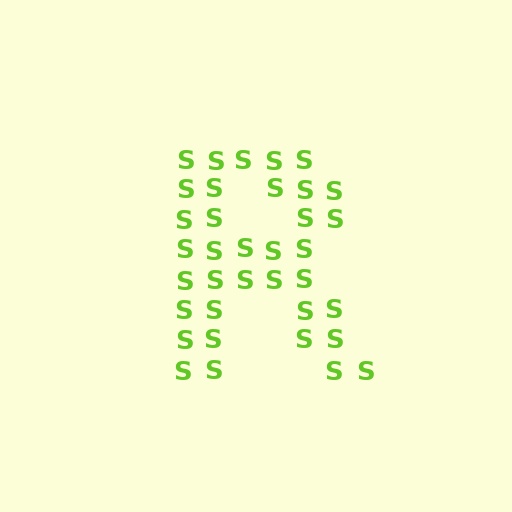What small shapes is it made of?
It is made of small letter S's.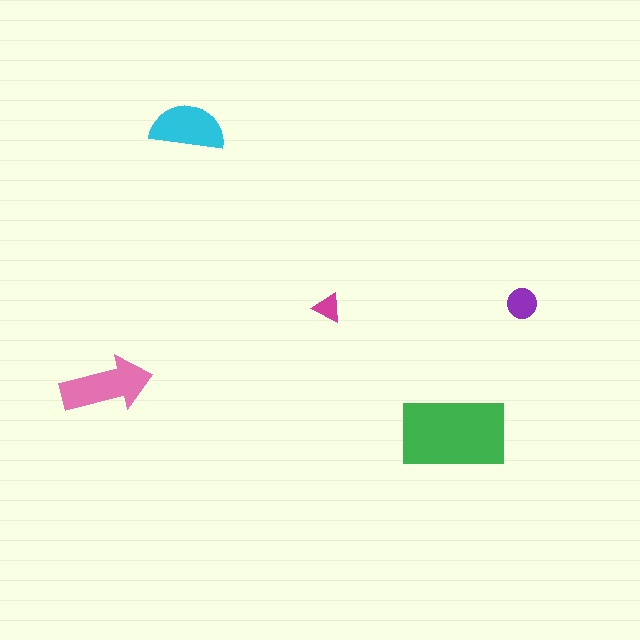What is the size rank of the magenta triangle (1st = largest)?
5th.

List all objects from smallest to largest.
The magenta triangle, the purple circle, the cyan semicircle, the pink arrow, the green rectangle.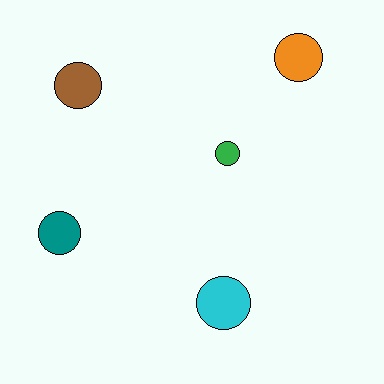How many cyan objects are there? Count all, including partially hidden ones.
There is 1 cyan object.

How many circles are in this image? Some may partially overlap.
There are 5 circles.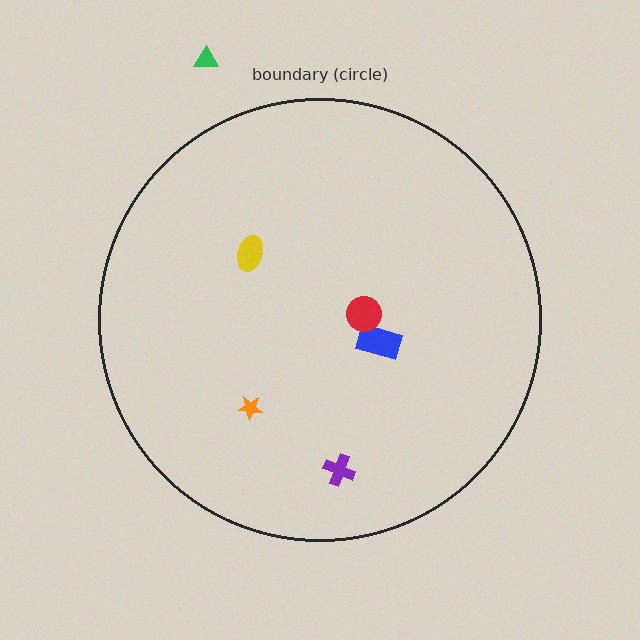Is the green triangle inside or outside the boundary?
Outside.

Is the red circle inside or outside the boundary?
Inside.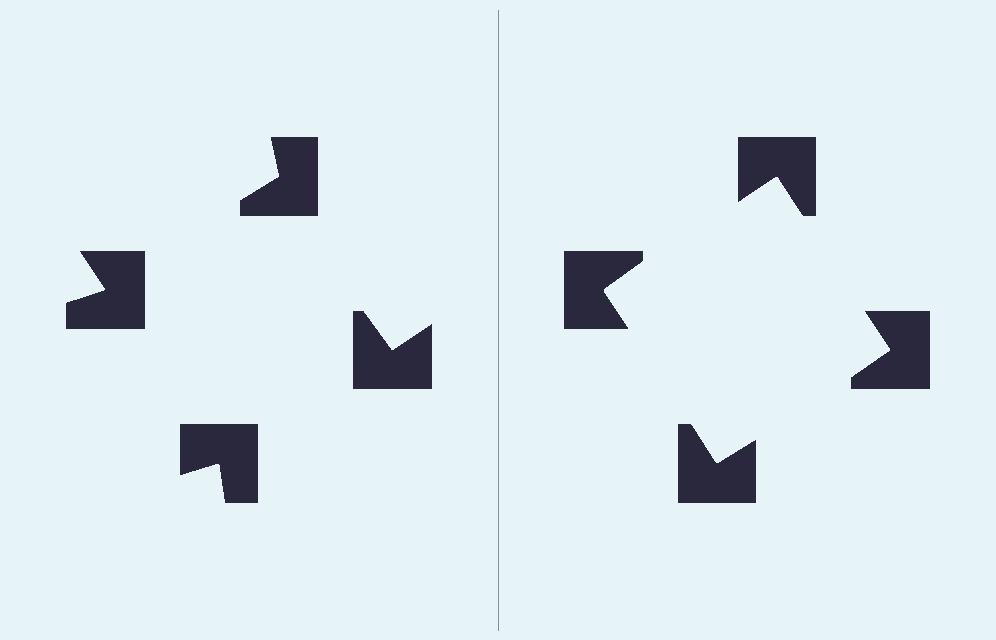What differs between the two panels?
The notched squares are positioned identically on both sides; only the wedge orientations differ. On the right they align to a square; on the left they are misaligned.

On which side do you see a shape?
An illusory square appears on the right side. On the left side the wedge cuts are rotated, so no coherent shape forms.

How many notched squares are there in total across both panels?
8 — 4 on each side.